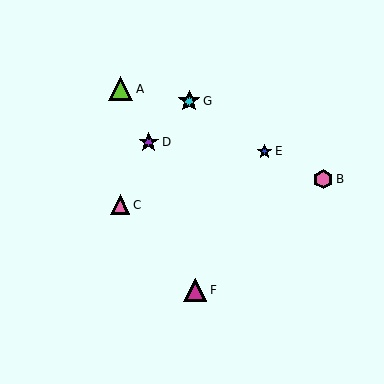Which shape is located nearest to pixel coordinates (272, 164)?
The blue star (labeled E) at (265, 151) is nearest to that location.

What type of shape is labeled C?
Shape C is a pink triangle.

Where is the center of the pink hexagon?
The center of the pink hexagon is at (323, 179).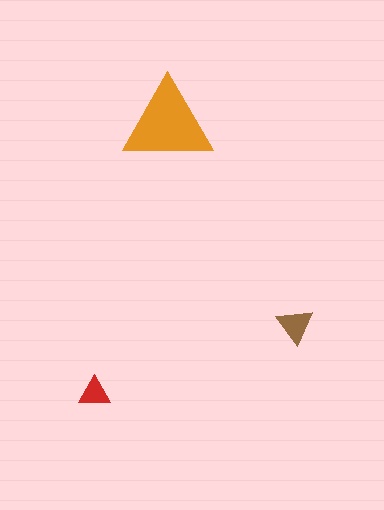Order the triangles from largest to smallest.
the orange one, the brown one, the red one.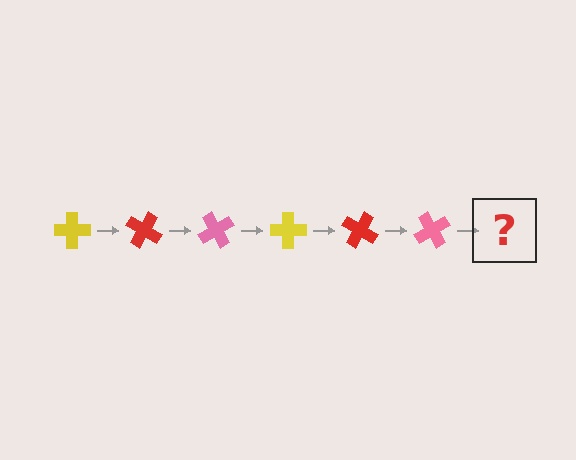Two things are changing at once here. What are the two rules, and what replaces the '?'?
The two rules are that it rotates 30 degrees each step and the color cycles through yellow, red, and pink. The '?' should be a yellow cross, rotated 180 degrees from the start.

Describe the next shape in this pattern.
It should be a yellow cross, rotated 180 degrees from the start.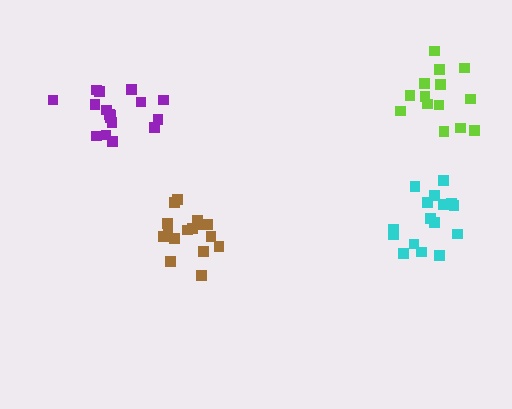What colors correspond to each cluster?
The clusters are colored: purple, lime, brown, cyan.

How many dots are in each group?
Group 1: 17 dots, Group 2: 14 dots, Group 3: 16 dots, Group 4: 16 dots (63 total).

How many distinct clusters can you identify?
There are 4 distinct clusters.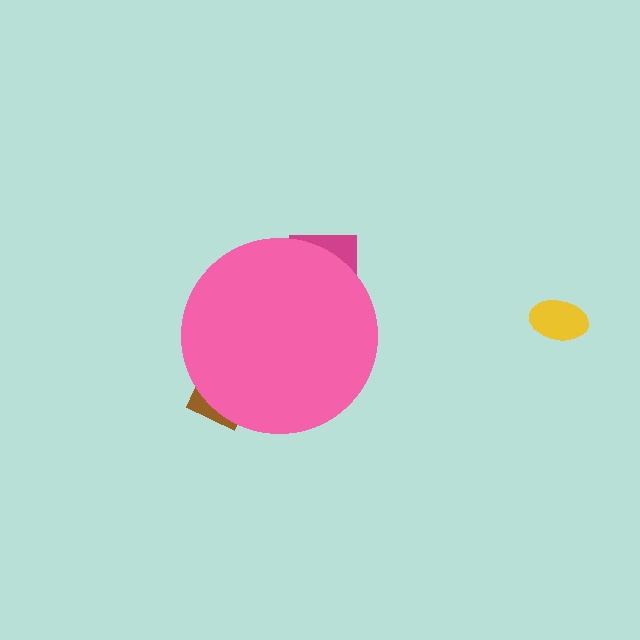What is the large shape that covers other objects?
A pink circle.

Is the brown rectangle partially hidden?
Yes, the brown rectangle is partially hidden behind the pink circle.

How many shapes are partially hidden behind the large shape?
2 shapes are partially hidden.